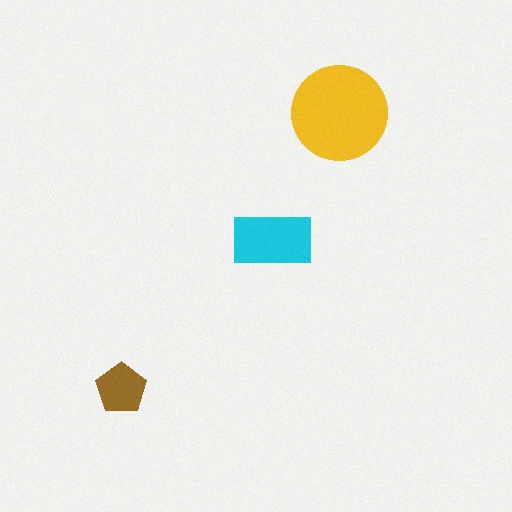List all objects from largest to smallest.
The yellow circle, the cyan rectangle, the brown pentagon.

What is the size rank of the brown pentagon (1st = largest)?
3rd.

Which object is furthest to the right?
The yellow circle is rightmost.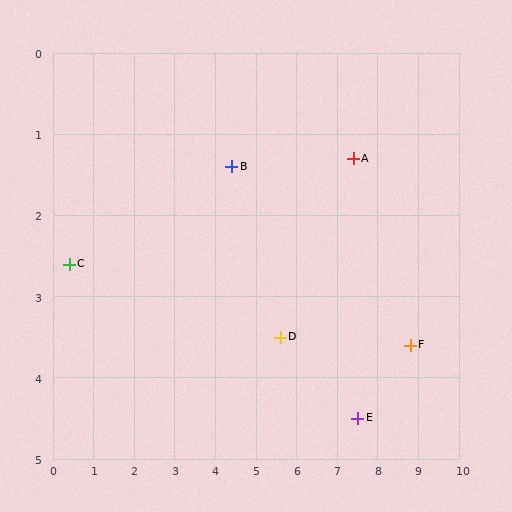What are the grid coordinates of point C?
Point C is at approximately (0.4, 2.6).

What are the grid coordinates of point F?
Point F is at approximately (8.8, 3.6).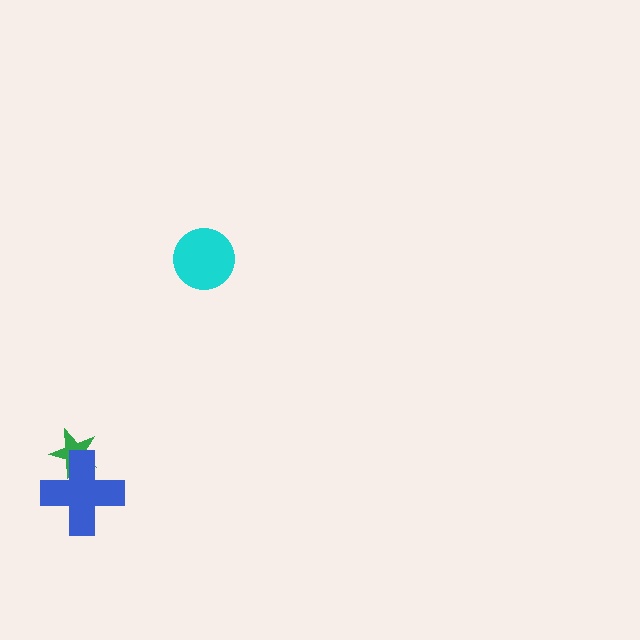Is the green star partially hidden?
Yes, it is partially covered by another shape.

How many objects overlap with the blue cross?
1 object overlaps with the blue cross.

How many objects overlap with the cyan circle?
0 objects overlap with the cyan circle.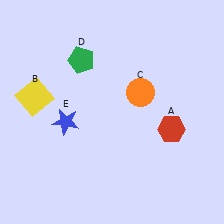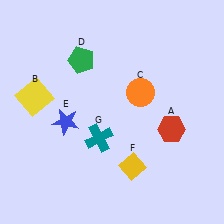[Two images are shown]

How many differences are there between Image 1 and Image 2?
There are 2 differences between the two images.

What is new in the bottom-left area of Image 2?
A teal cross (G) was added in the bottom-left area of Image 2.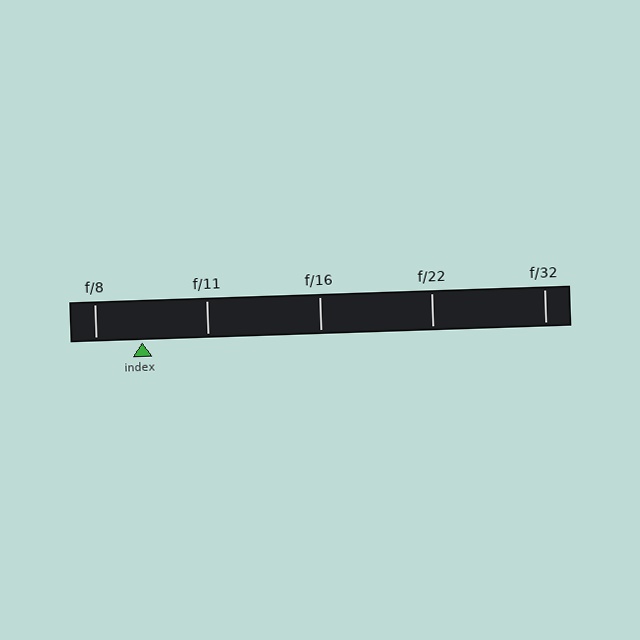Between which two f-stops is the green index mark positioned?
The index mark is between f/8 and f/11.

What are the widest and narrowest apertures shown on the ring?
The widest aperture shown is f/8 and the narrowest is f/32.